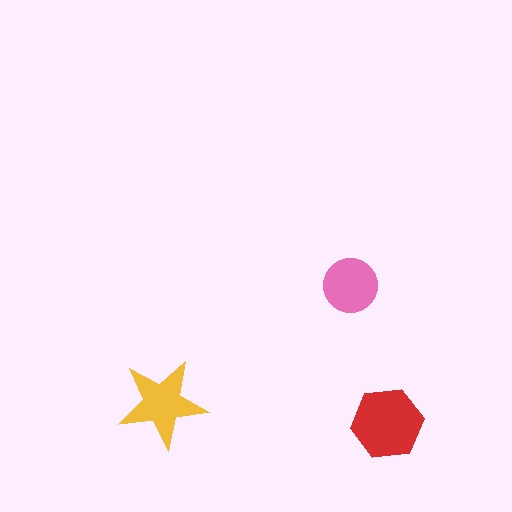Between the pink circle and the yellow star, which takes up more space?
The yellow star.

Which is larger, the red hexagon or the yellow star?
The red hexagon.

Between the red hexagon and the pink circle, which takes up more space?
The red hexagon.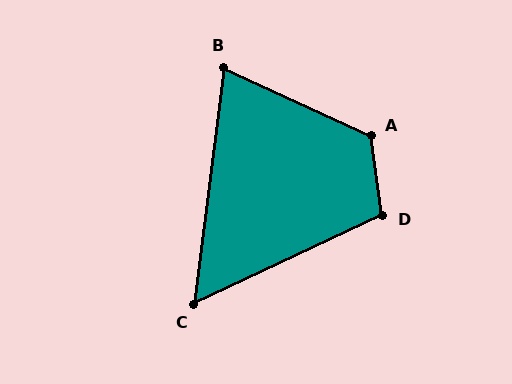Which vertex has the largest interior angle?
A, at approximately 122 degrees.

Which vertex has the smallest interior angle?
C, at approximately 58 degrees.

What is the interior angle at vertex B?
Approximately 73 degrees (acute).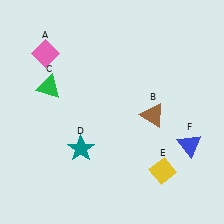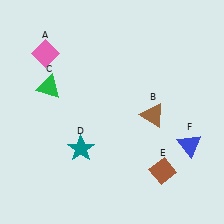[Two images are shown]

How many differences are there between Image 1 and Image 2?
There is 1 difference between the two images.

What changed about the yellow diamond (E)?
In Image 1, E is yellow. In Image 2, it changed to brown.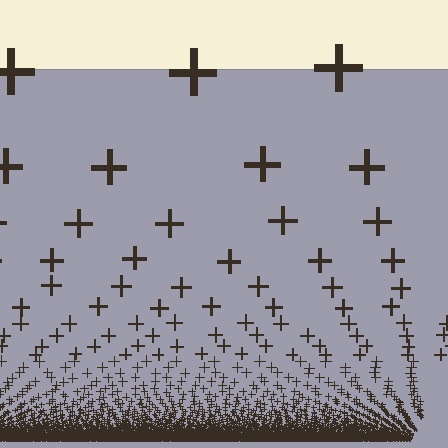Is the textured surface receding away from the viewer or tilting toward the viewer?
The surface appears to tilt toward the viewer. Texture elements get larger and sparser toward the top.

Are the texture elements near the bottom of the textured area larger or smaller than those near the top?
Smaller. The gradient is inverted — elements near the bottom are smaller and denser.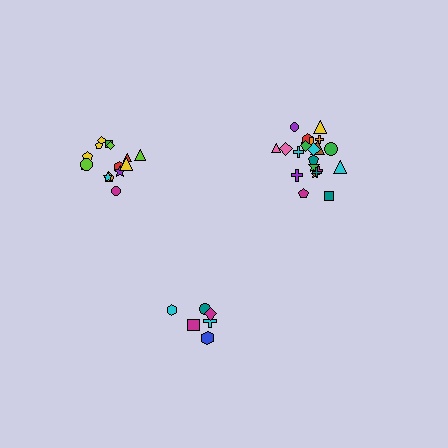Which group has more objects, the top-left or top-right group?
The top-right group.